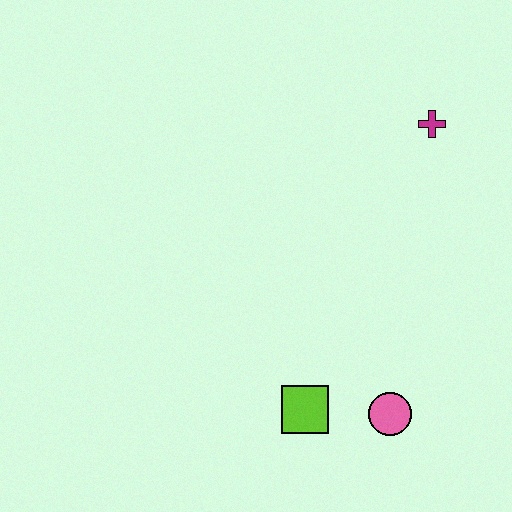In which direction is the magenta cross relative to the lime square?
The magenta cross is above the lime square.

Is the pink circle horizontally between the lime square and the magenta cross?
Yes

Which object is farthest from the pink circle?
The magenta cross is farthest from the pink circle.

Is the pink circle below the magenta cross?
Yes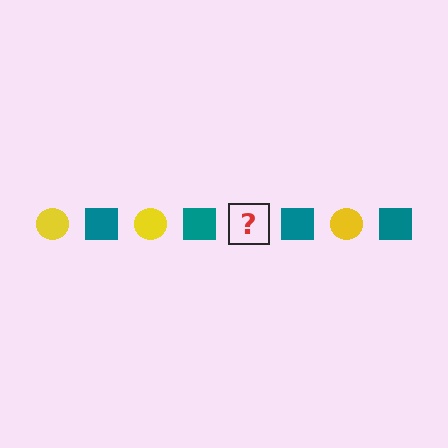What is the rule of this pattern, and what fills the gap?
The rule is that the pattern alternates between yellow circle and teal square. The gap should be filled with a yellow circle.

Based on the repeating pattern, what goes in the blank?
The blank should be a yellow circle.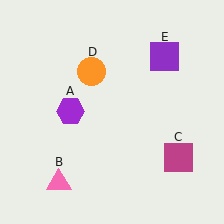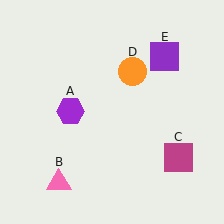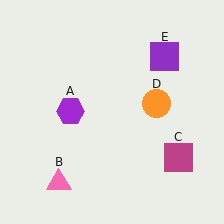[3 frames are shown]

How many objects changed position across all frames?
1 object changed position: orange circle (object D).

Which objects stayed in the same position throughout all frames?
Purple hexagon (object A) and pink triangle (object B) and magenta square (object C) and purple square (object E) remained stationary.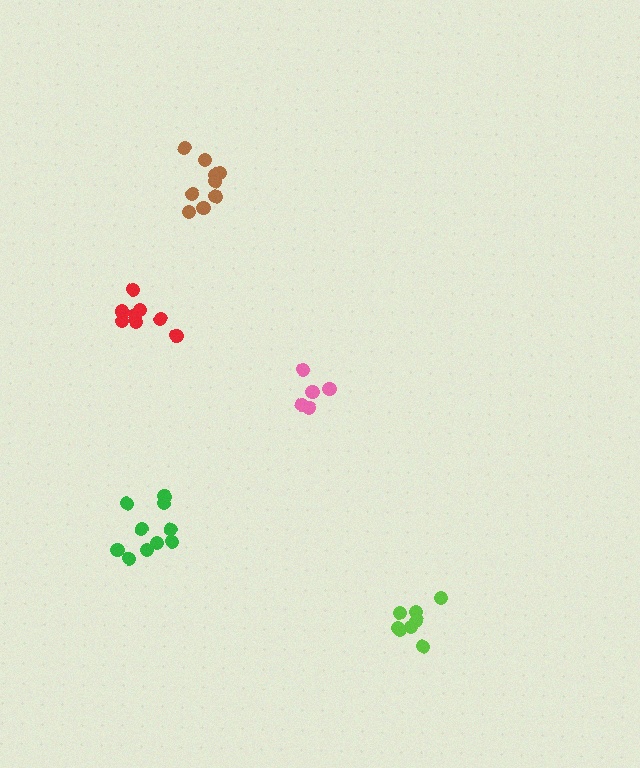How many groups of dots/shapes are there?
There are 5 groups.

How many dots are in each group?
Group 1: 8 dots, Group 2: 5 dots, Group 3: 8 dots, Group 4: 10 dots, Group 5: 10 dots (41 total).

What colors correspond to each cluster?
The clusters are colored: lime, pink, red, green, brown.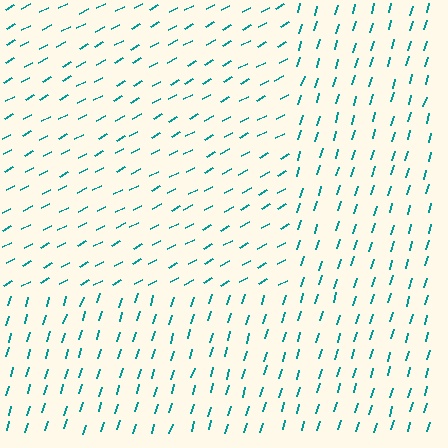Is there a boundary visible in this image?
Yes, there is a texture boundary formed by a change in line orientation.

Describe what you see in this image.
The image is filled with small teal line segments. A rectangle region in the image has lines oriented differently from the surrounding lines, creating a visible texture boundary.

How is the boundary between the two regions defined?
The boundary is defined purely by a change in line orientation (approximately 45 degrees difference). All lines are the same color and thickness.